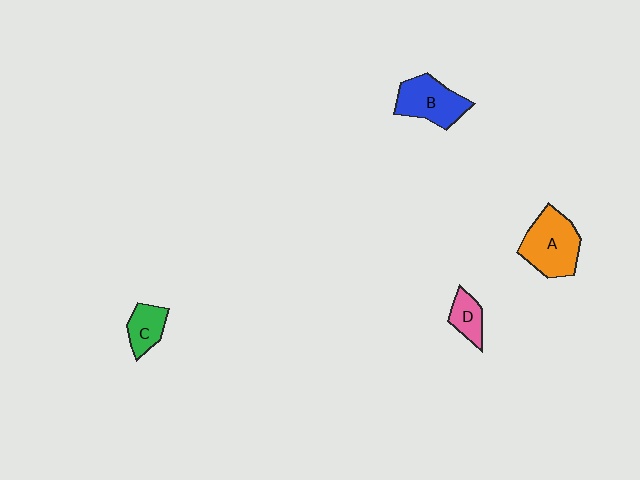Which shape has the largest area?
Shape A (orange).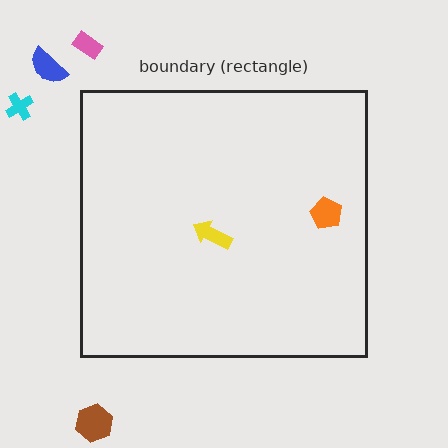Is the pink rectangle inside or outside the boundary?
Outside.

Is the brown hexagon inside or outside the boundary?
Outside.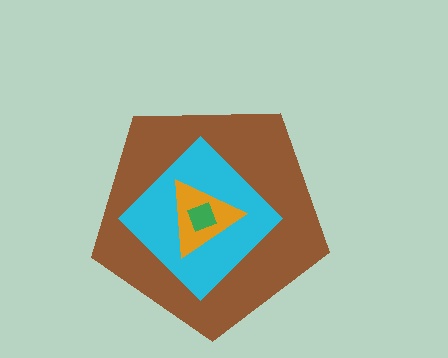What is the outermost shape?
The brown pentagon.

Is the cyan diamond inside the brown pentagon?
Yes.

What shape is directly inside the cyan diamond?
The orange triangle.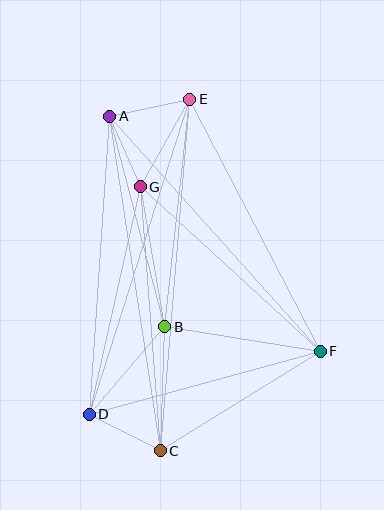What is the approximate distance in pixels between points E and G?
The distance between E and G is approximately 100 pixels.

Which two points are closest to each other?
Points A and G are closest to each other.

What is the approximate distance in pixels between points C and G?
The distance between C and G is approximately 265 pixels.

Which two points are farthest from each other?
Points C and E are farthest from each other.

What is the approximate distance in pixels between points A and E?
The distance between A and E is approximately 82 pixels.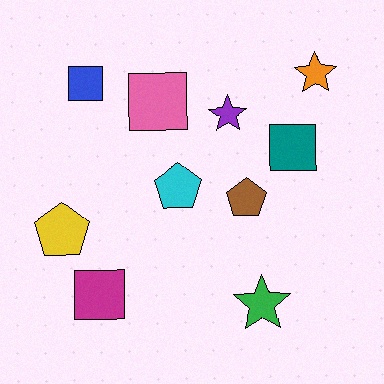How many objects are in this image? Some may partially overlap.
There are 10 objects.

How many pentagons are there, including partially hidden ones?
There are 3 pentagons.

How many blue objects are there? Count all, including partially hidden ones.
There is 1 blue object.